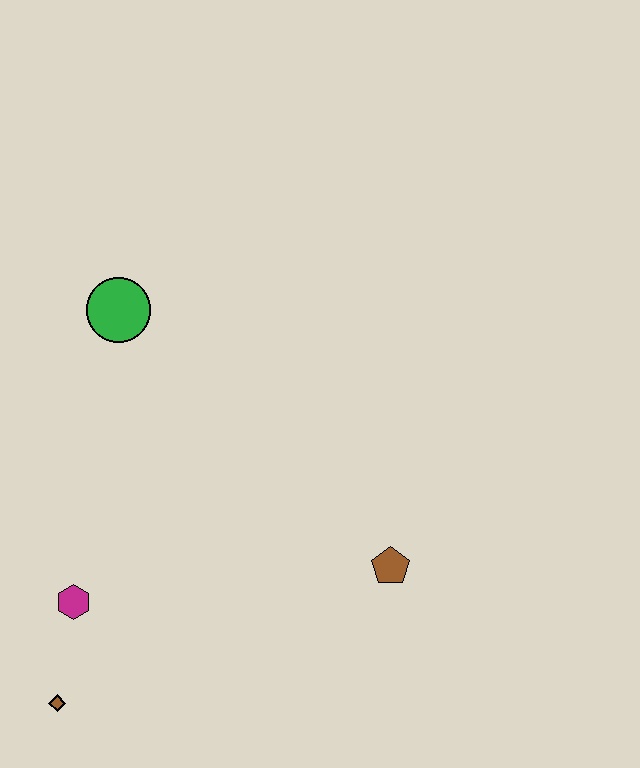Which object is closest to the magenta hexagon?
The brown diamond is closest to the magenta hexagon.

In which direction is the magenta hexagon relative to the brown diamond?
The magenta hexagon is above the brown diamond.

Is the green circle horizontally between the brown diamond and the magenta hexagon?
No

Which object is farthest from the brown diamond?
The green circle is farthest from the brown diamond.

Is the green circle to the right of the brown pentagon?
No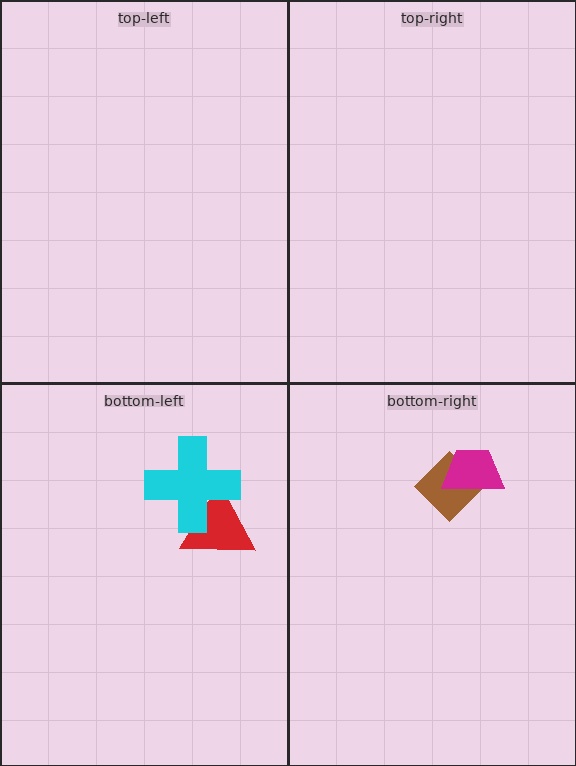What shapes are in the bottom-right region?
The brown diamond, the magenta trapezoid.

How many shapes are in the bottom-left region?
2.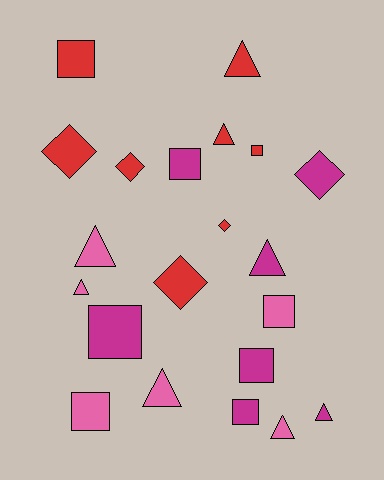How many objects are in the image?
There are 21 objects.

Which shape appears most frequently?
Square, with 8 objects.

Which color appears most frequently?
Red, with 8 objects.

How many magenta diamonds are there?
There is 1 magenta diamond.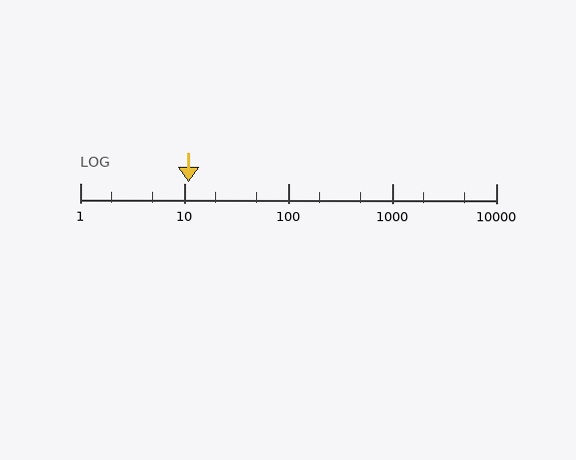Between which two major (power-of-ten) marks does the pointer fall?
The pointer is between 10 and 100.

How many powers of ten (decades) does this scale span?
The scale spans 4 decades, from 1 to 10000.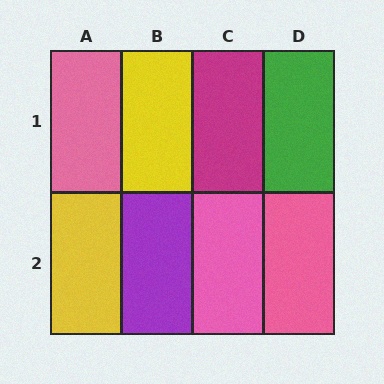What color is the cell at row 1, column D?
Green.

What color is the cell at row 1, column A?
Pink.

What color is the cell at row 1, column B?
Yellow.